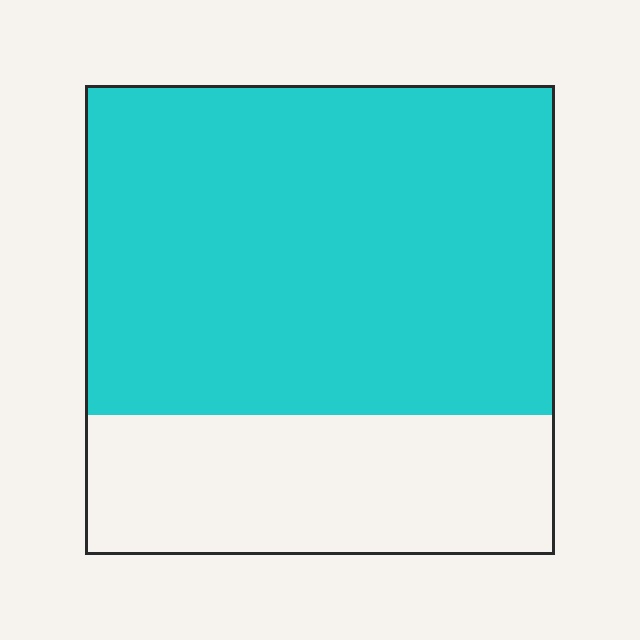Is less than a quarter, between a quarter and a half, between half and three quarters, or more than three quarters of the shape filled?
Between half and three quarters.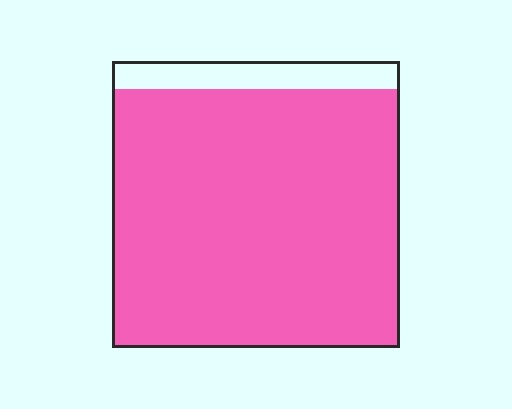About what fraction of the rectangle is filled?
About nine tenths (9/10).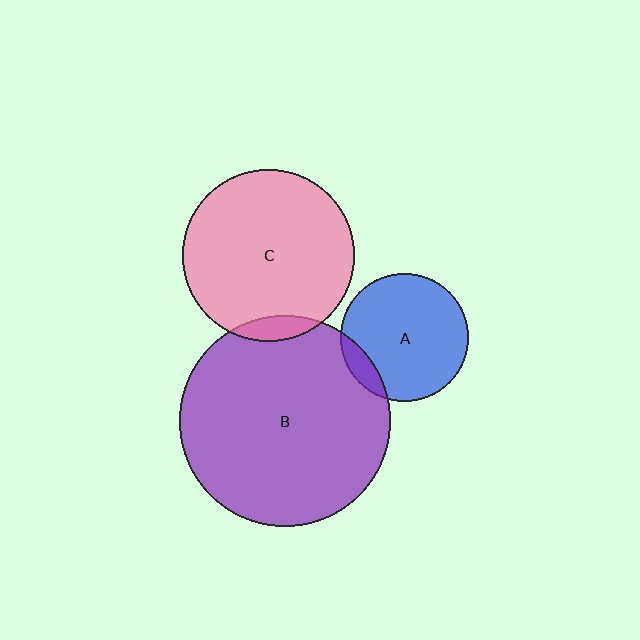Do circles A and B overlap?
Yes.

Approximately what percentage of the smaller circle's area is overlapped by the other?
Approximately 10%.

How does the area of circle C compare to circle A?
Approximately 1.8 times.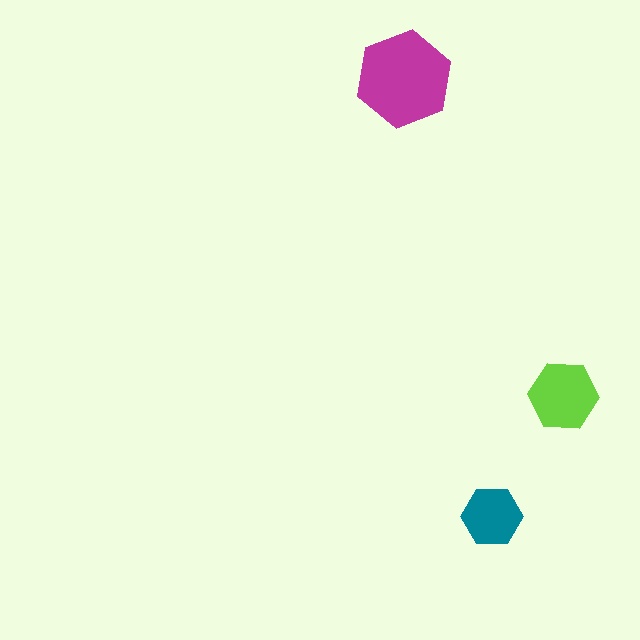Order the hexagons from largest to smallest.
the magenta one, the lime one, the teal one.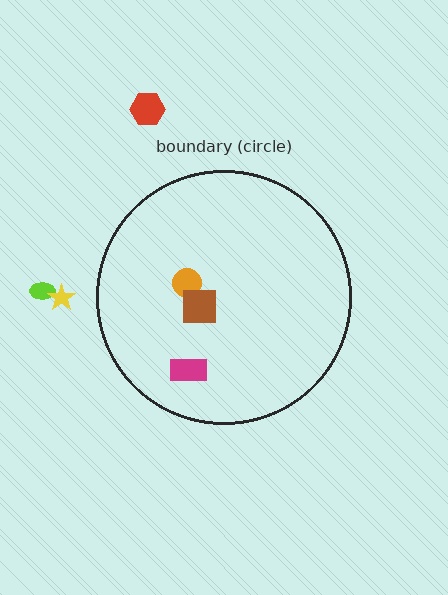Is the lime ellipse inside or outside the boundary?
Outside.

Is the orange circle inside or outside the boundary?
Inside.